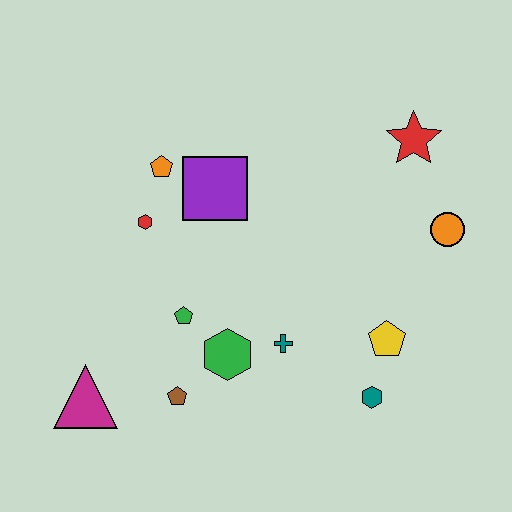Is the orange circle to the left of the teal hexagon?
No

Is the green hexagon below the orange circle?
Yes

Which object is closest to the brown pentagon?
The green hexagon is closest to the brown pentagon.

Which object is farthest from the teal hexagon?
The orange pentagon is farthest from the teal hexagon.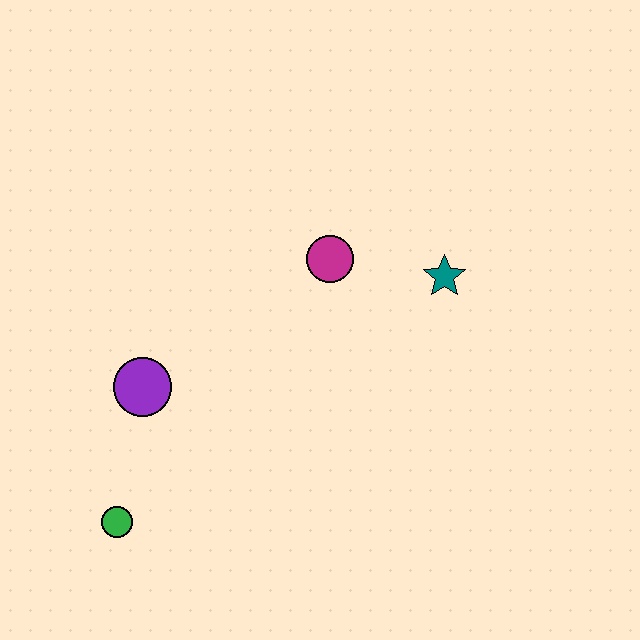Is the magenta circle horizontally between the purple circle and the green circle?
No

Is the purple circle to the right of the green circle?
Yes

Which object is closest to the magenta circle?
The teal star is closest to the magenta circle.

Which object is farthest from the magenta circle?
The green circle is farthest from the magenta circle.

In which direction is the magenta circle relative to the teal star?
The magenta circle is to the left of the teal star.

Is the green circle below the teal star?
Yes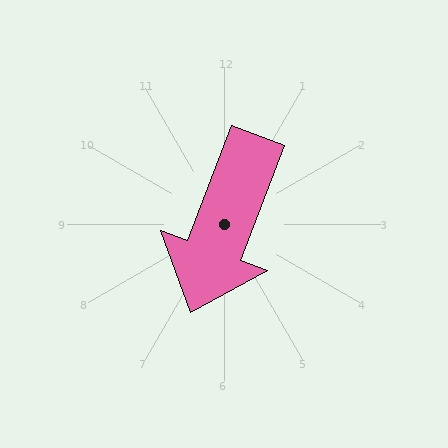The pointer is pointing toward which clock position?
Roughly 7 o'clock.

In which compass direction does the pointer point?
South.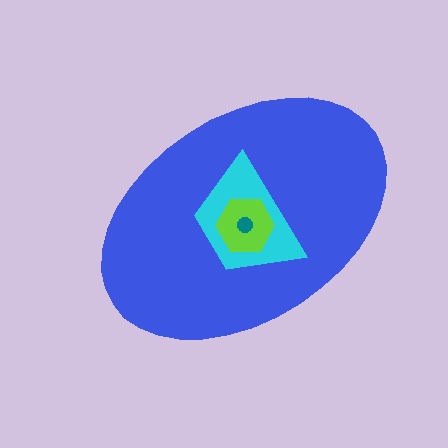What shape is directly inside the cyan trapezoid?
The lime hexagon.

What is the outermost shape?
The blue ellipse.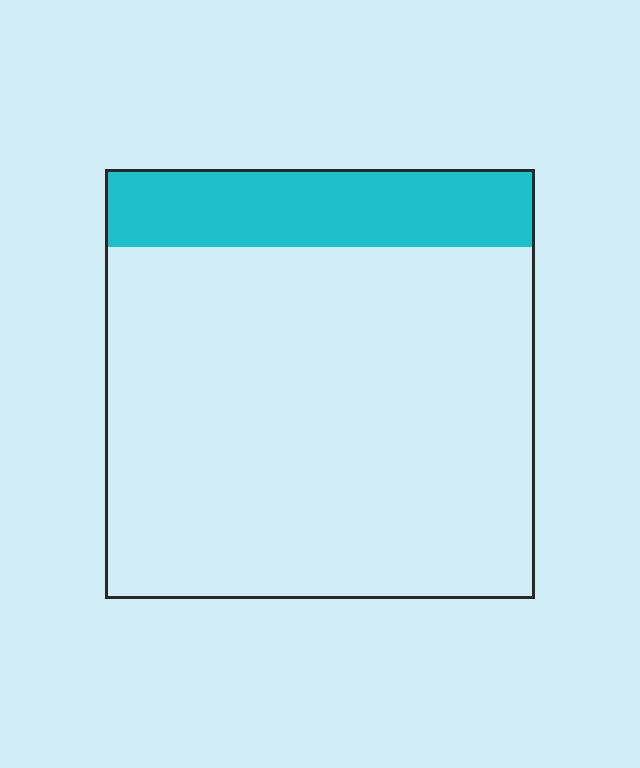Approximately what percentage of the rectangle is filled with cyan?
Approximately 20%.